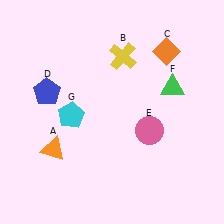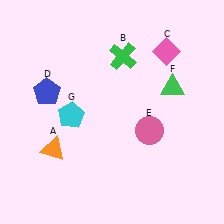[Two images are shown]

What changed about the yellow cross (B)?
In Image 1, B is yellow. In Image 2, it changed to green.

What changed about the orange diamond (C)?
In Image 1, C is orange. In Image 2, it changed to pink.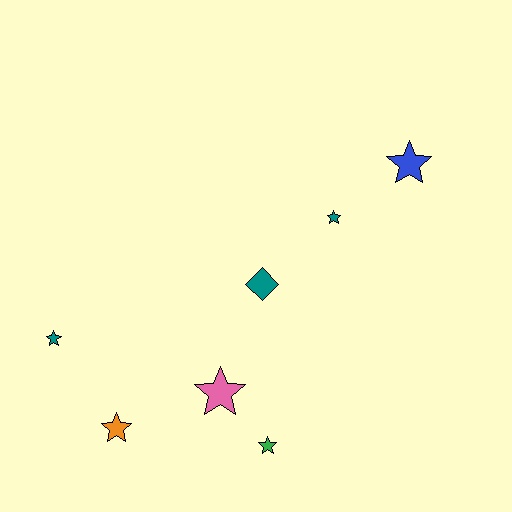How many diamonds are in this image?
There is 1 diamond.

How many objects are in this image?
There are 7 objects.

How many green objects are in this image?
There is 1 green object.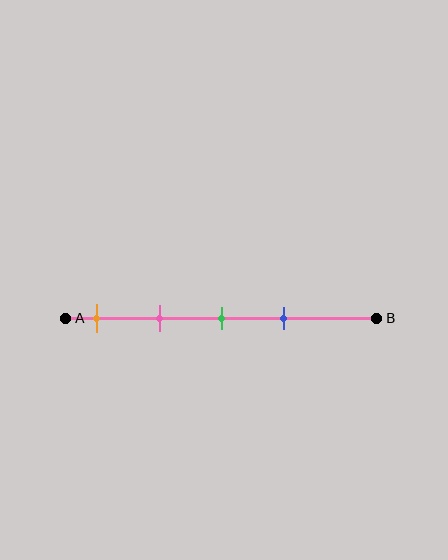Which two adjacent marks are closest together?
The green and blue marks are the closest adjacent pair.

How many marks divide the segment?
There are 4 marks dividing the segment.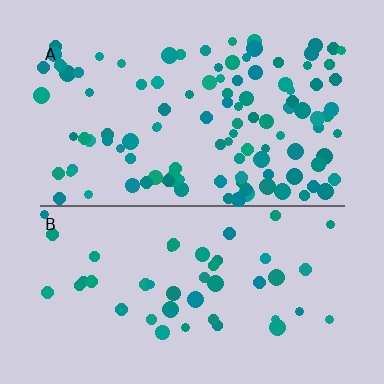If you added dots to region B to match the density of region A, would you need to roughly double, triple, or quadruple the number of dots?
Approximately double.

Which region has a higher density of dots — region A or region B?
A (the top).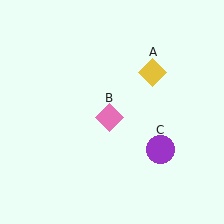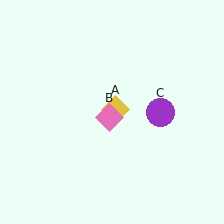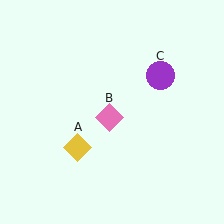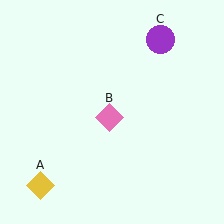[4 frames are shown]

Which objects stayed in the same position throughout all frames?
Pink diamond (object B) remained stationary.